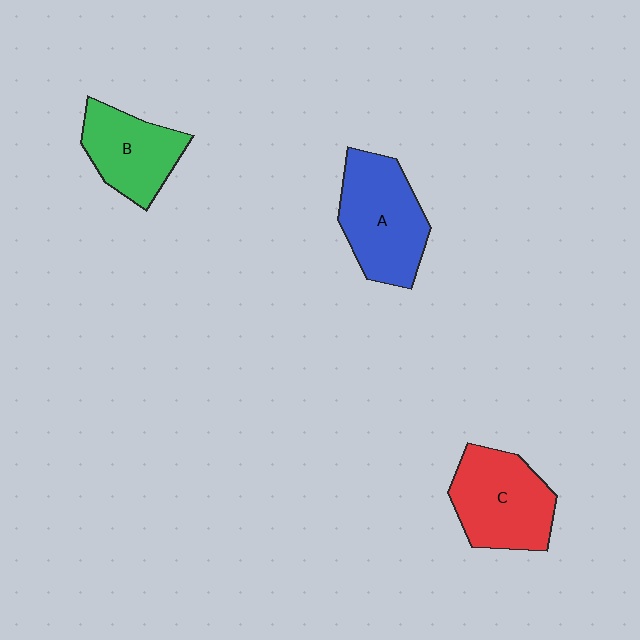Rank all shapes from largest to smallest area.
From largest to smallest: A (blue), C (red), B (green).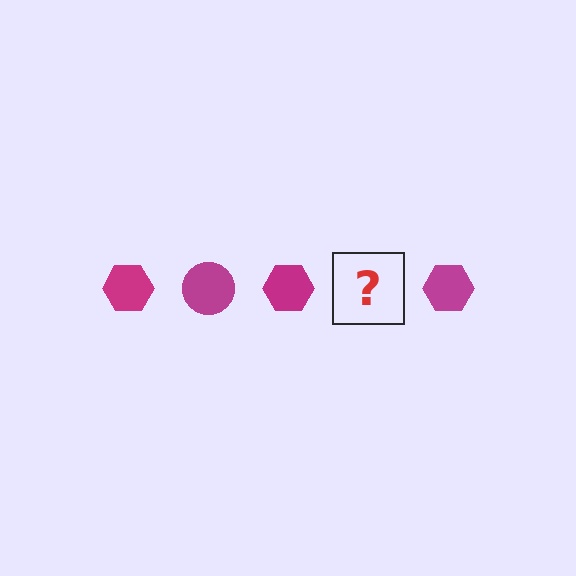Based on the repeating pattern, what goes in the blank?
The blank should be a magenta circle.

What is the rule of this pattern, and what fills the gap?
The rule is that the pattern cycles through hexagon, circle shapes in magenta. The gap should be filled with a magenta circle.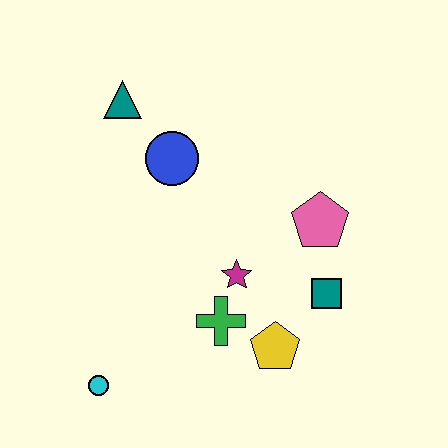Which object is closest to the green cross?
The magenta star is closest to the green cross.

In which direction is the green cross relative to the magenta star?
The green cross is below the magenta star.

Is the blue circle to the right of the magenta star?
No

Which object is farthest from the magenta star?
The teal triangle is farthest from the magenta star.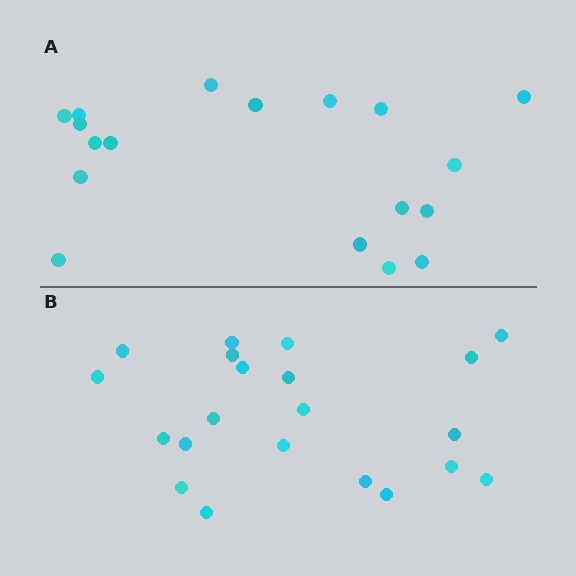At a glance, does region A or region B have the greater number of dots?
Region B (the bottom region) has more dots.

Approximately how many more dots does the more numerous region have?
Region B has just a few more — roughly 2 or 3 more dots than region A.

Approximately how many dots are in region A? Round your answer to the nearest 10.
About 20 dots. (The exact count is 18, which rounds to 20.)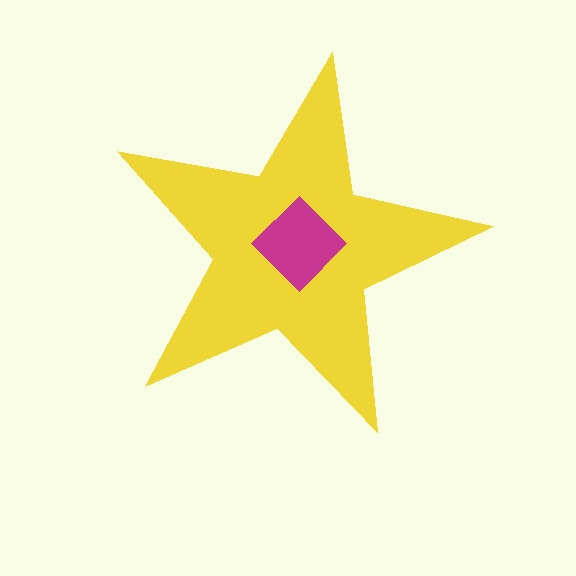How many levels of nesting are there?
2.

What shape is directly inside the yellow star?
The magenta diamond.